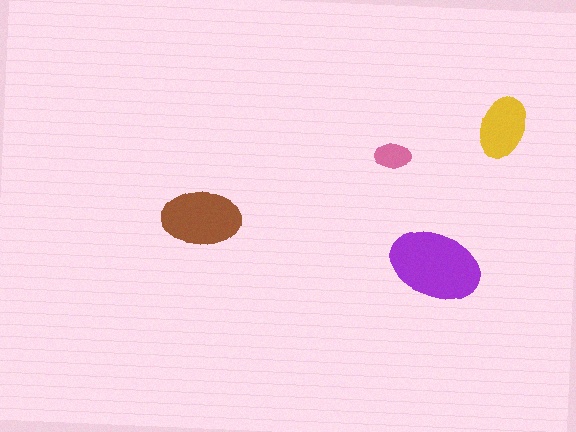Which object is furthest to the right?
The yellow ellipse is rightmost.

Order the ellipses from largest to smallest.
the purple one, the brown one, the yellow one, the pink one.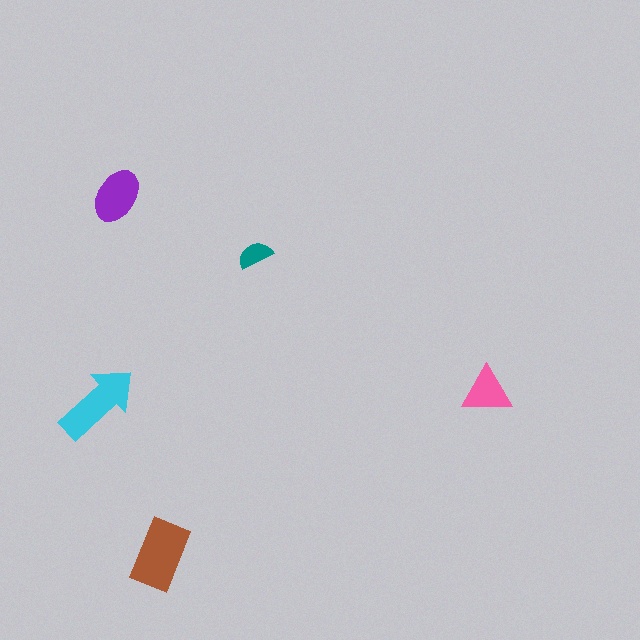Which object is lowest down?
The brown rectangle is bottommost.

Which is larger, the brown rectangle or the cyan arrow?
The brown rectangle.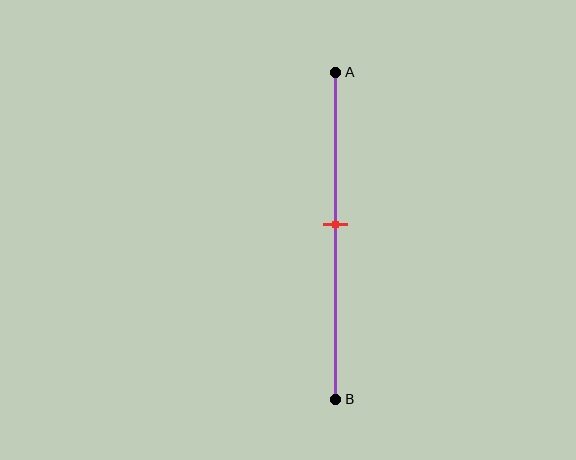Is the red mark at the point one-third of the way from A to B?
No, the mark is at about 45% from A, not at the 33% one-third point.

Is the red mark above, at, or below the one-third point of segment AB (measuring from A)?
The red mark is below the one-third point of segment AB.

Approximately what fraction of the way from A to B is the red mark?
The red mark is approximately 45% of the way from A to B.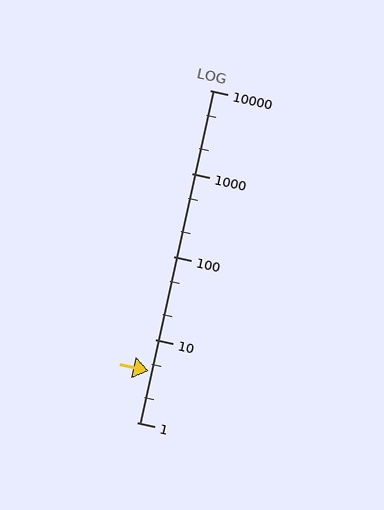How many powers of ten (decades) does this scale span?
The scale spans 4 decades, from 1 to 10000.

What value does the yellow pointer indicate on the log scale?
The pointer indicates approximately 4.2.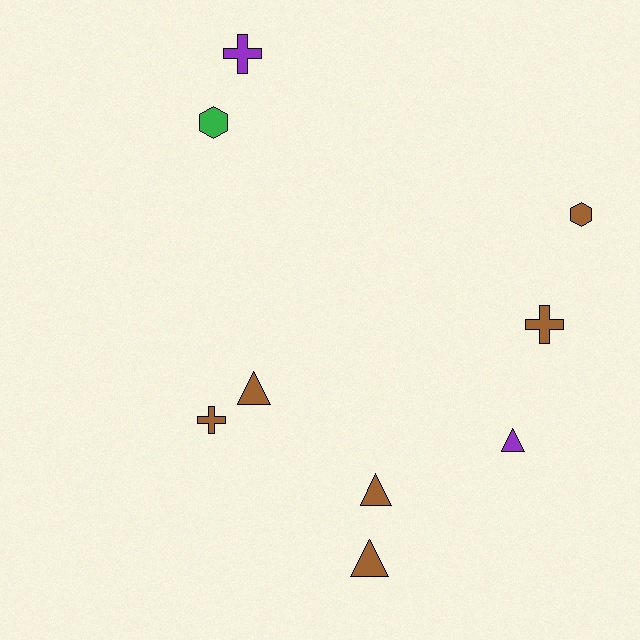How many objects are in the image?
There are 9 objects.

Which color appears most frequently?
Brown, with 6 objects.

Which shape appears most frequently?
Triangle, with 4 objects.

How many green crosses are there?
There are no green crosses.